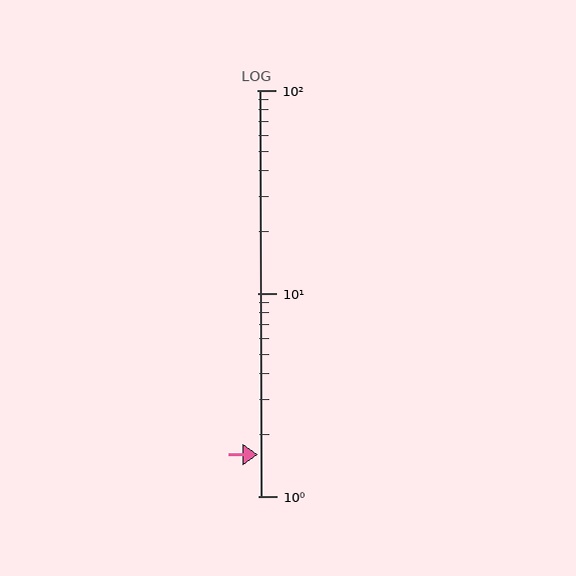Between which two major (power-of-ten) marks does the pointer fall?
The pointer is between 1 and 10.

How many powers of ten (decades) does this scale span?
The scale spans 2 decades, from 1 to 100.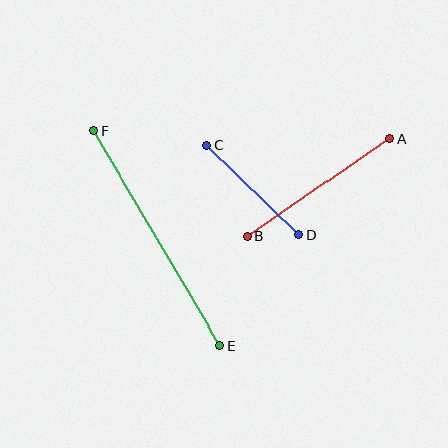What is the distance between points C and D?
The distance is approximately 128 pixels.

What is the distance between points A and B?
The distance is approximately 174 pixels.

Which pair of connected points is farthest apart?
Points E and F are farthest apart.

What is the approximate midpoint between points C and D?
The midpoint is at approximately (253, 190) pixels.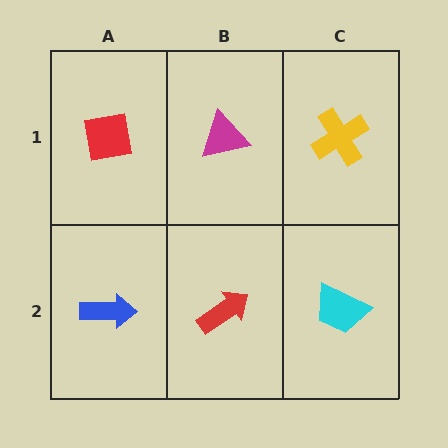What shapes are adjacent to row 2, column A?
A red square (row 1, column A), a red arrow (row 2, column B).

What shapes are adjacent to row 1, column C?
A cyan trapezoid (row 2, column C), a magenta triangle (row 1, column B).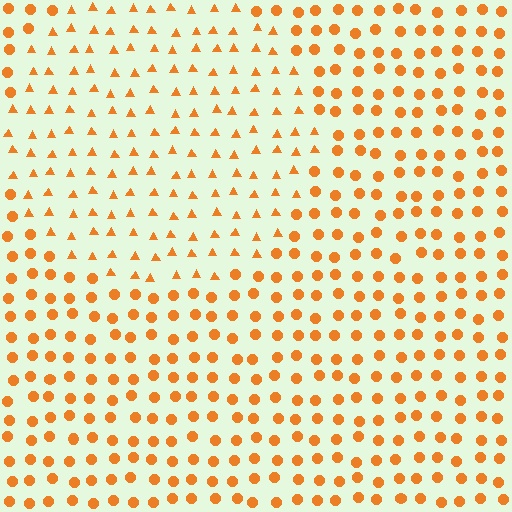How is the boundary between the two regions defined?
The boundary is defined by a change in element shape: triangles inside vs. circles outside. All elements share the same color and spacing.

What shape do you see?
I see a circle.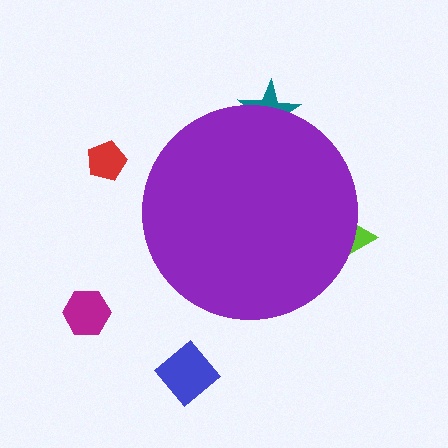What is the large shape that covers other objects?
A purple circle.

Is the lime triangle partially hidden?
Yes, the lime triangle is partially hidden behind the purple circle.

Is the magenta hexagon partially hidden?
No, the magenta hexagon is fully visible.